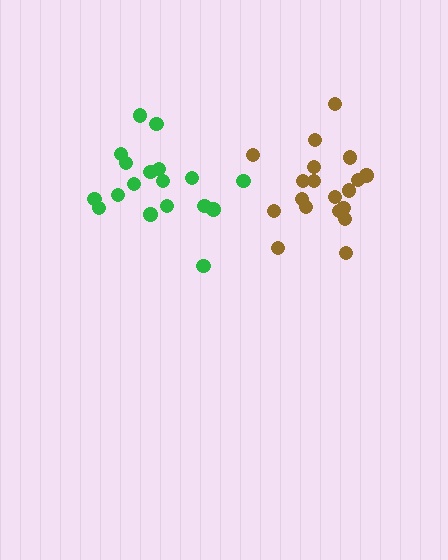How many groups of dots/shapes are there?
There are 2 groups.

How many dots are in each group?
Group 1: 19 dots, Group 2: 18 dots (37 total).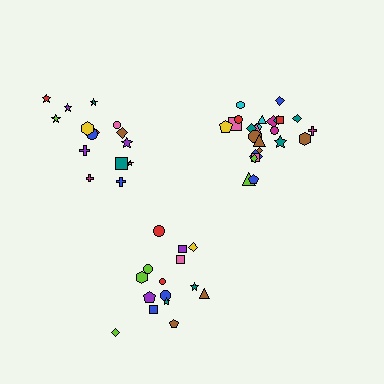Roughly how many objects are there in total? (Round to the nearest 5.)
Roughly 55 objects in total.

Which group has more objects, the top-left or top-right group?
The top-right group.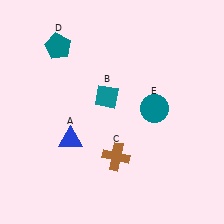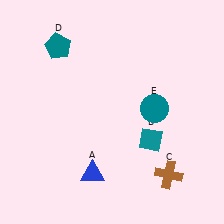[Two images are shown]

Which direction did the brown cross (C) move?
The brown cross (C) moved right.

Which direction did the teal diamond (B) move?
The teal diamond (B) moved right.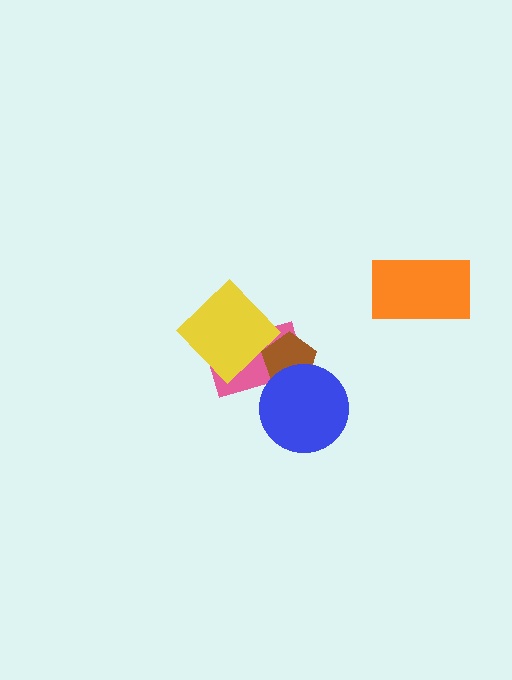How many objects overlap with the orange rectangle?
0 objects overlap with the orange rectangle.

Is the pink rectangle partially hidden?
Yes, it is partially covered by another shape.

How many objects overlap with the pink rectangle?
3 objects overlap with the pink rectangle.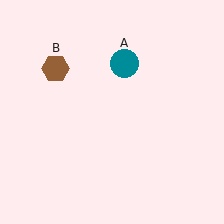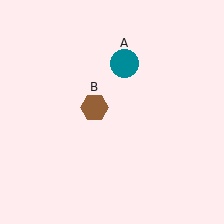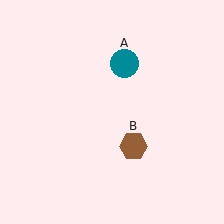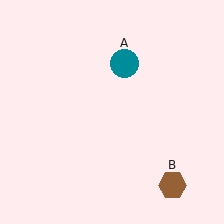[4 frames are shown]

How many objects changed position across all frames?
1 object changed position: brown hexagon (object B).